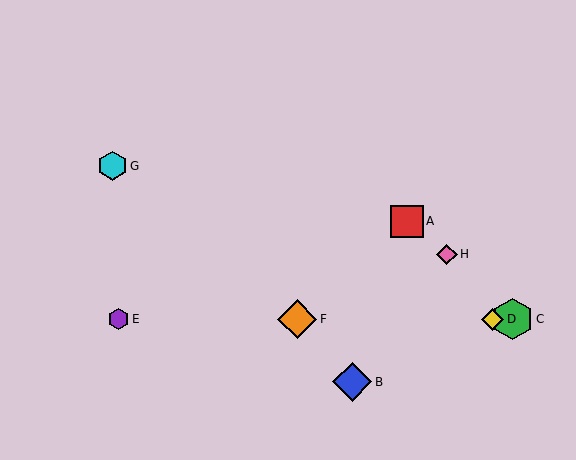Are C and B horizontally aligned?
No, C is at y≈319 and B is at y≈382.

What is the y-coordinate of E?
Object E is at y≈319.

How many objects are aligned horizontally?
4 objects (C, D, E, F) are aligned horizontally.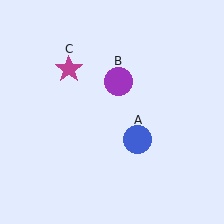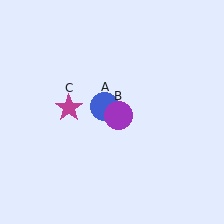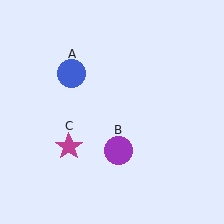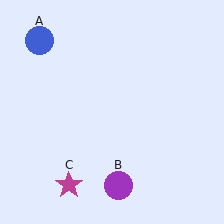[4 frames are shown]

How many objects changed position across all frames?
3 objects changed position: blue circle (object A), purple circle (object B), magenta star (object C).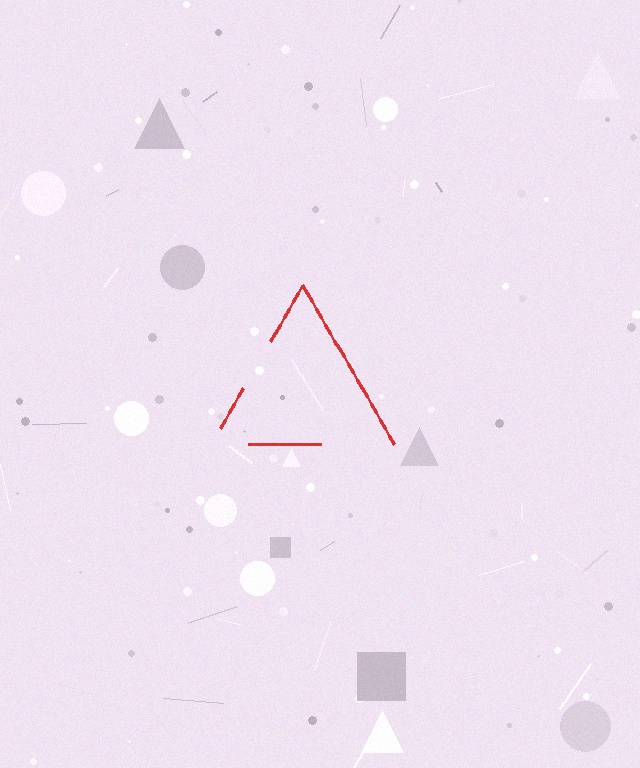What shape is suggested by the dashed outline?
The dashed outline suggests a triangle.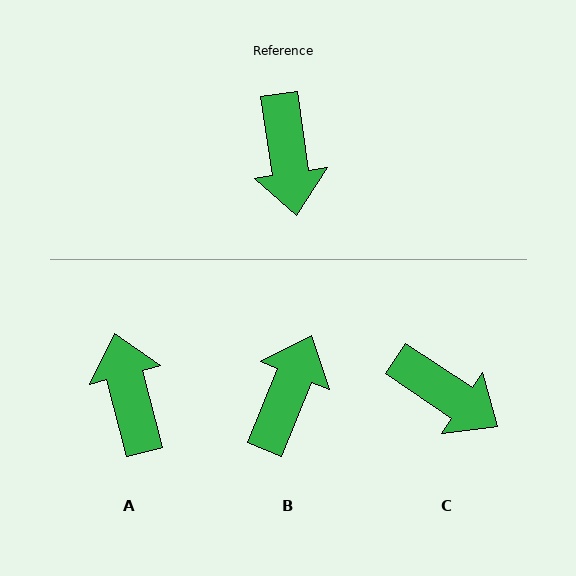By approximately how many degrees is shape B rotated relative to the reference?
Approximately 150 degrees counter-clockwise.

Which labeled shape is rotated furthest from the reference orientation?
A, about 174 degrees away.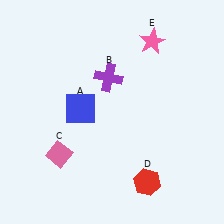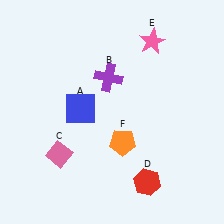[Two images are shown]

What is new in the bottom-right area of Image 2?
An orange pentagon (F) was added in the bottom-right area of Image 2.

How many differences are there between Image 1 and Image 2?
There is 1 difference between the two images.